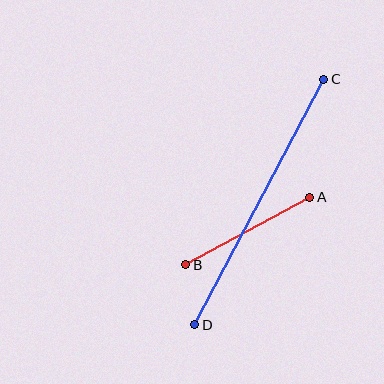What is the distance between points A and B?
The distance is approximately 141 pixels.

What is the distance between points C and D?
The distance is approximately 278 pixels.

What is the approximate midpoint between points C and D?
The midpoint is at approximately (259, 202) pixels.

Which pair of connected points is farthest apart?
Points C and D are farthest apart.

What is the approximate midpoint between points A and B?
The midpoint is at approximately (248, 231) pixels.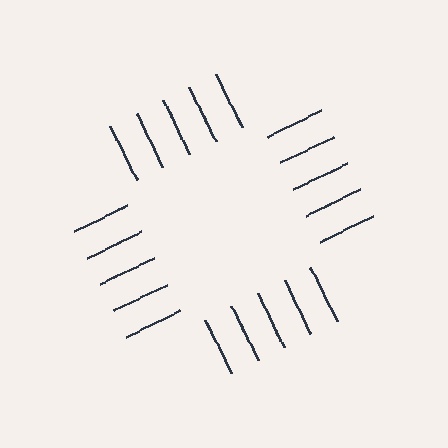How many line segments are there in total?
20 — 5 along each of the 4 edges.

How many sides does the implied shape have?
4 sides — the line-ends trace a square.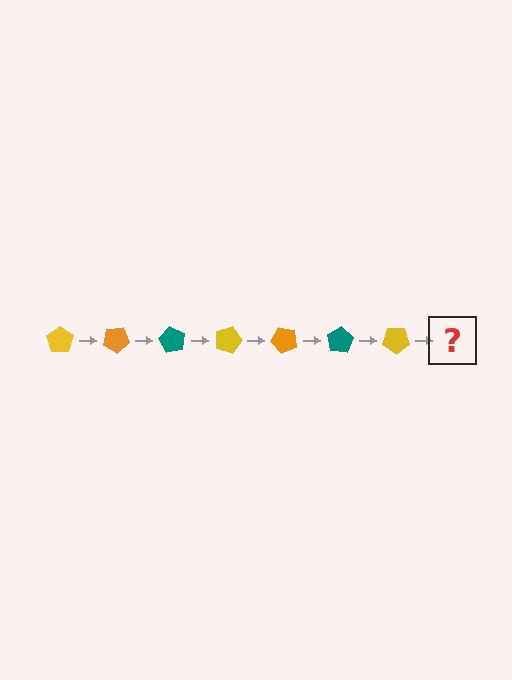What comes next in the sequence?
The next element should be an orange pentagon, rotated 210 degrees from the start.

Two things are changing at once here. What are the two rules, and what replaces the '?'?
The two rules are that it rotates 30 degrees each step and the color cycles through yellow, orange, and teal. The '?' should be an orange pentagon, rotated 210 degrees from the start.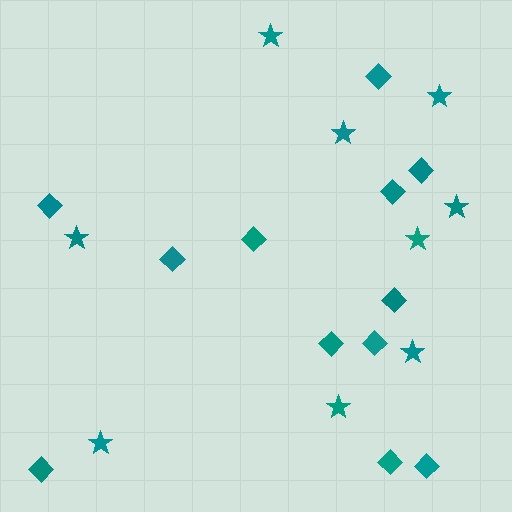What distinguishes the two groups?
There are 2 groups: one group of diamonds (12) and one group of stars (9).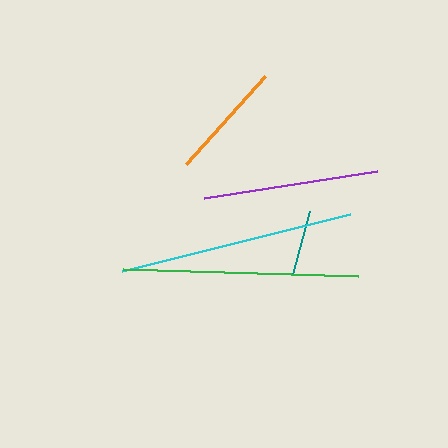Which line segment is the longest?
The green line is the longest at approximately 235 pixels.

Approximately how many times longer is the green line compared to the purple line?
The green line is approximately 1.3 times the length of the purple line.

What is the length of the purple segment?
The purple segment is approximately 176 pixels long.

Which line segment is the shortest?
The teal line is the shortest at approximately 66 pixels.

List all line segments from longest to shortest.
From longest to shortest: green, cyan, purple, orange, teal.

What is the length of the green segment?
The green segment is approximately 235 pixels long.